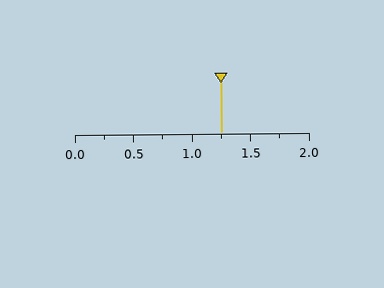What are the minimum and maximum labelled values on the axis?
The axis runs from 0.0 to 2.0.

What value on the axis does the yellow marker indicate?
The marker indicates approximately 1.25.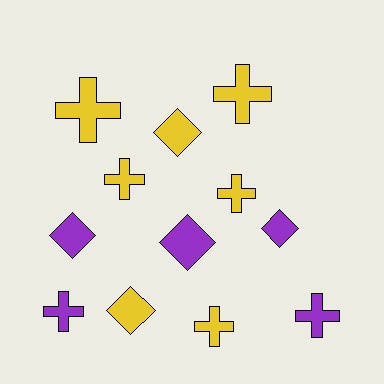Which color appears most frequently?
Yellow, with 7 objects.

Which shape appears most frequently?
Cross, with 7 objects.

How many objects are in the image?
There are 12 objects.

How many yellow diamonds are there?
There are 2 yellow diamonds.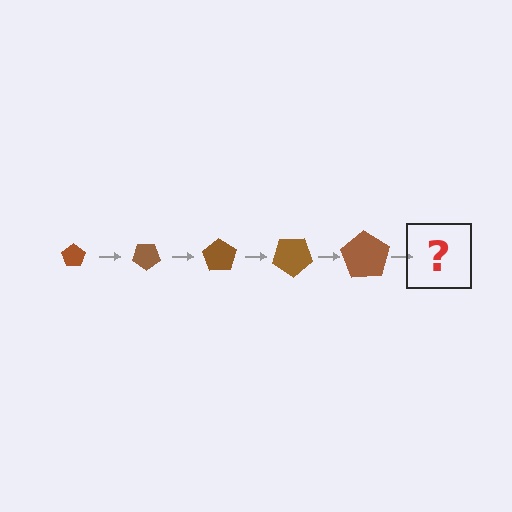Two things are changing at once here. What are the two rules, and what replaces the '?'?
The two rules are that the pentagon grows larger each step and it rotates 35 degrees each step. The '?' should be a pentagon, larger than the previous one and rotated 175 degrees from the start.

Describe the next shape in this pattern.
It should be a pentagon, larger than the previous one and rotated 175 degrees from the start.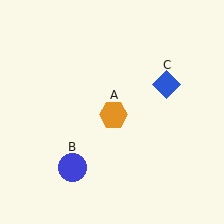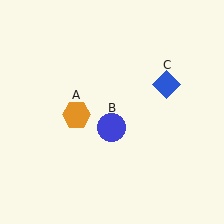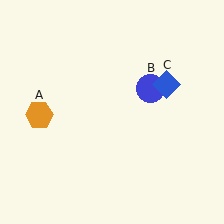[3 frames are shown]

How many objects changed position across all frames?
2 objects changed position: orange hexagon (object A), blue circle (object B).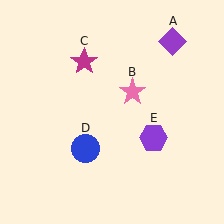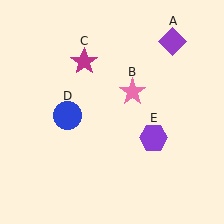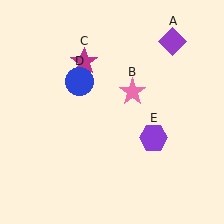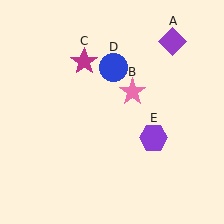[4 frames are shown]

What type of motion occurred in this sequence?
The blue circle (object D) rotated clockwise around the center of the scene.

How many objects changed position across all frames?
1 object changed position: blue circle (object D).